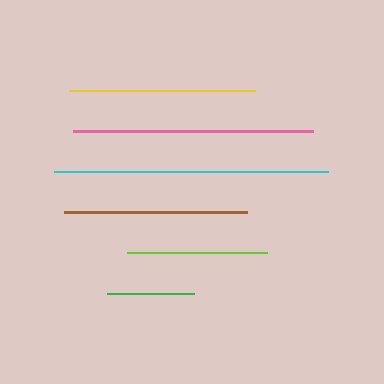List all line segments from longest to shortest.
From longest to shortest: cyan, pink, yellow, brown, lime, green.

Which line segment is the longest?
The cyan line is the longest at approximately 274 pixels.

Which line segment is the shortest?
The green line is the shortest at approximately 87 pixels.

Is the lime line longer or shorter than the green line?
The lime line is longer than the green line.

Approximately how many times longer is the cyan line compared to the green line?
The cyan line is approximately 3.1 times the length of the green line.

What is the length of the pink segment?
The pink segment is approximately 240 pixels long.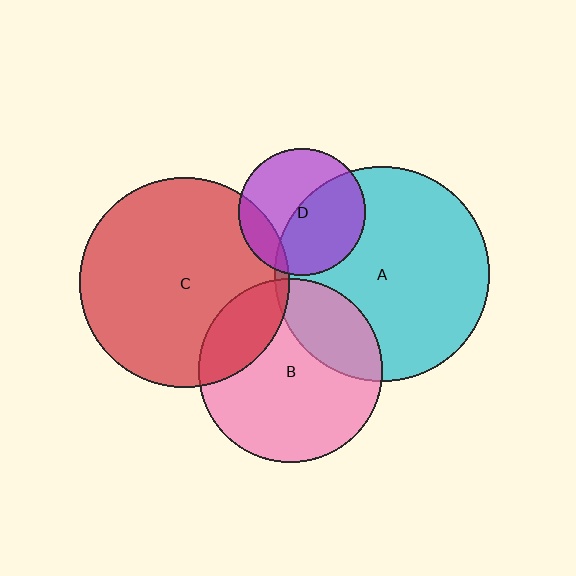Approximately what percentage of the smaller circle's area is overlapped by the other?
Approximately 50%.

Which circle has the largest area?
Circle A (cyan).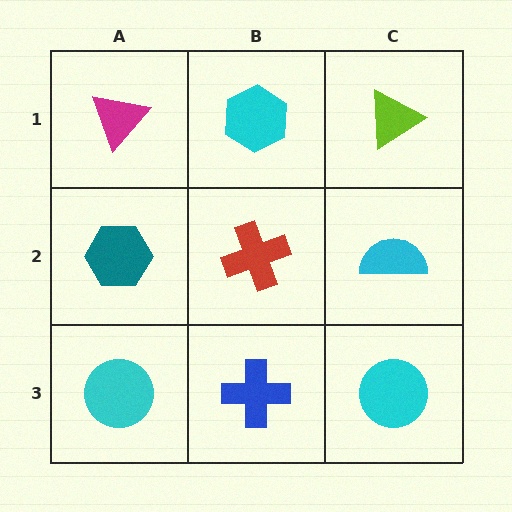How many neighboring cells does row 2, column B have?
4.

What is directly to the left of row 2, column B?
A teal hexagon.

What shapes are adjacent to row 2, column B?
A cyan hexagon (row 1, column B), a blue cross (row 3, column B), a teal hexagon (row 2, column A), a cyan semicircle (row 2, column C).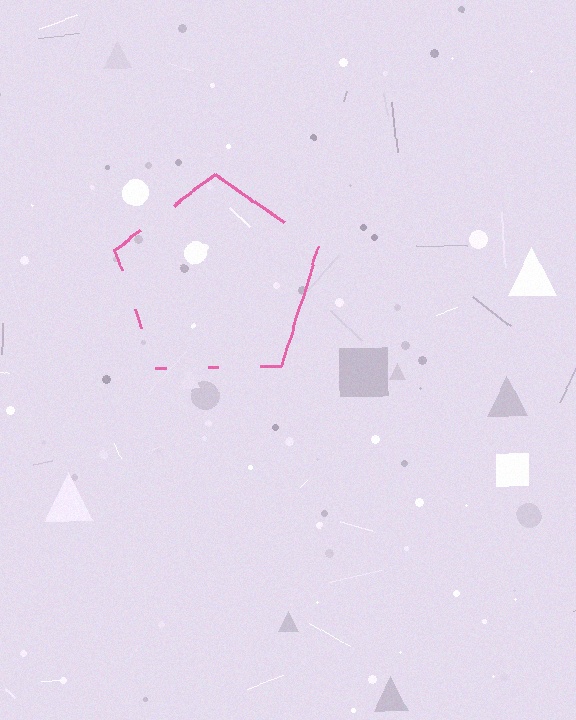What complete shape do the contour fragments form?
The contour fragments form a pentagon.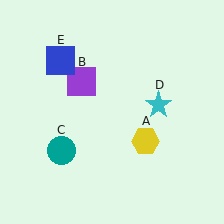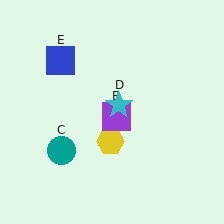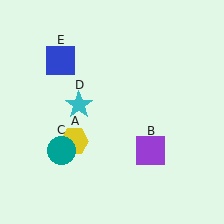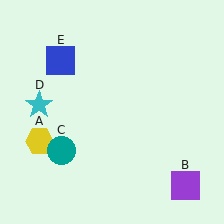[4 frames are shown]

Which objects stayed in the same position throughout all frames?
Teal circle (object C) and blue square (object E) remained stationary.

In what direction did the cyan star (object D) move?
The cyan star (object D) moved left.